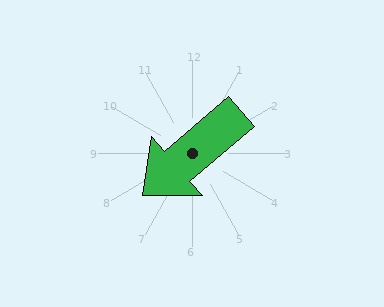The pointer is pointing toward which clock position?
Roughly 8 o'clock.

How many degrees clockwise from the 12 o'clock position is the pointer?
Approximately 230 degrees.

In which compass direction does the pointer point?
Southwest.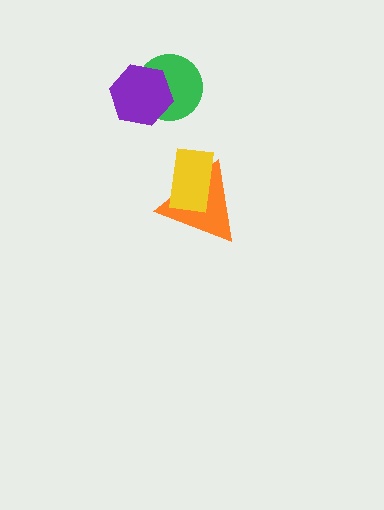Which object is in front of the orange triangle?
The yellow rectangle is in front of the orange triangle.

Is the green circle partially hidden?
Yes, it is partially covered by another shape.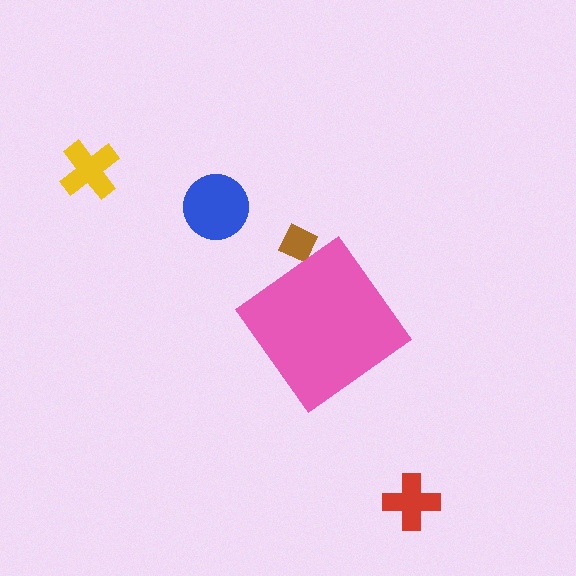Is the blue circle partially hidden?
No, the blue circle is fully visible.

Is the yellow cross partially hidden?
No, the yellow cross is fully visible.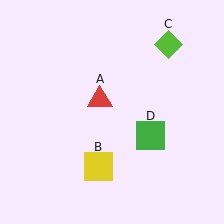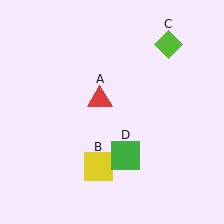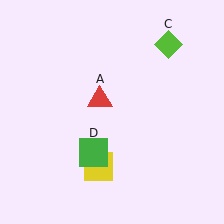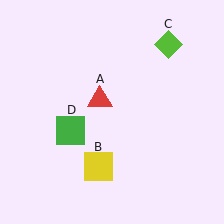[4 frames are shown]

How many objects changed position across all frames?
1 object changed position: green square (object D).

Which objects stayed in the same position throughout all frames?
Red triangle (object A) and yellow square (object B) and lime diamond (object C) remained stationary.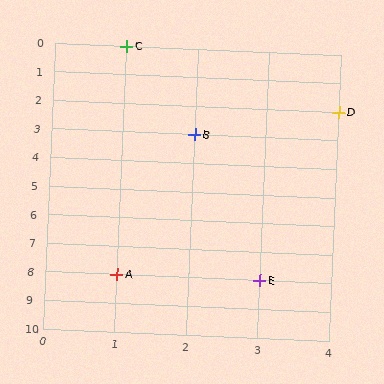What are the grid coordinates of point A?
Point A is at grid coordinates (1, 8).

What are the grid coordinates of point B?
Point B is at grid coordinates (2, 3).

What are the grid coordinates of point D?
Point D is at grid coordinates (4, 2).